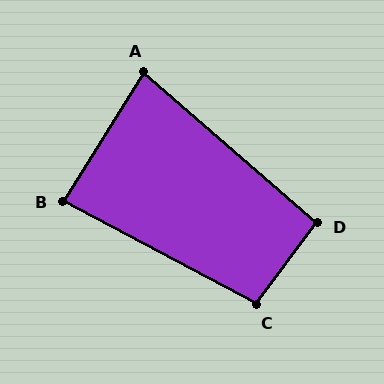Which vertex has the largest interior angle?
C, at approximately 99 degrees.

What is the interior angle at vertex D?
Approximately 94 degrees (approximately right).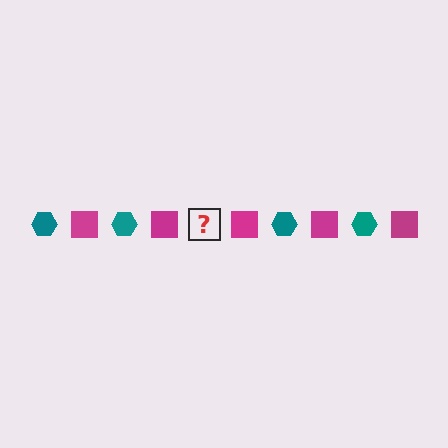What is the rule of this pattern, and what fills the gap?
The rule is that the pattern alternates between teal hexagon and magenta square. The gap should be filled with a teal hexagon.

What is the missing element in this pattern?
The missing element is a teal hexagon.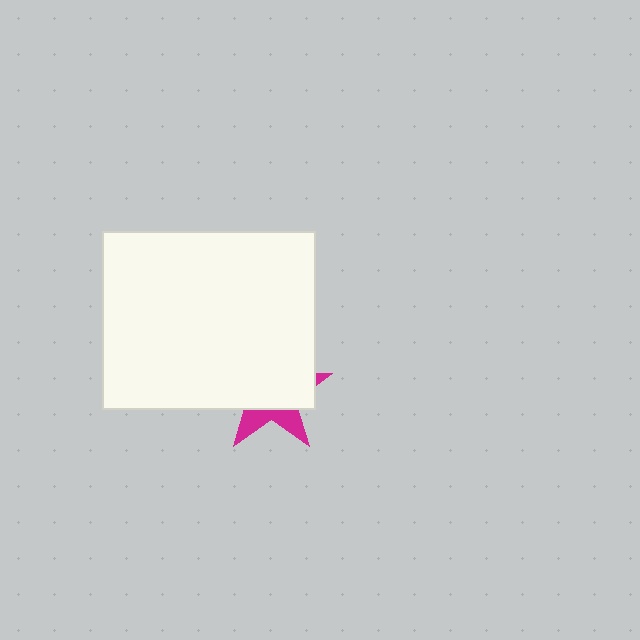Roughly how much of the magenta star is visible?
A small part of it is visible (roughly 31%).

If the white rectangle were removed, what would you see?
You would see the complete magenta star.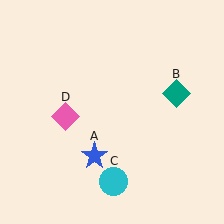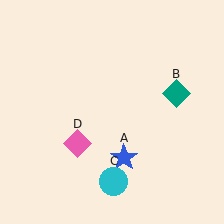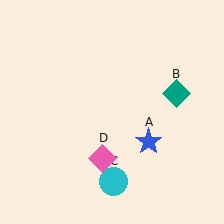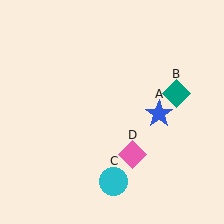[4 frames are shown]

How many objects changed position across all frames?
2 objects changed position: blue star (object A), pink diamond (object D).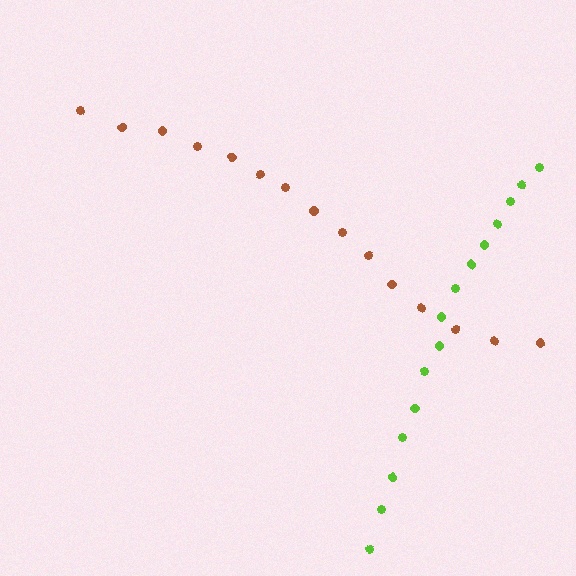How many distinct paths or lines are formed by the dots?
There are 2 distinct paths.